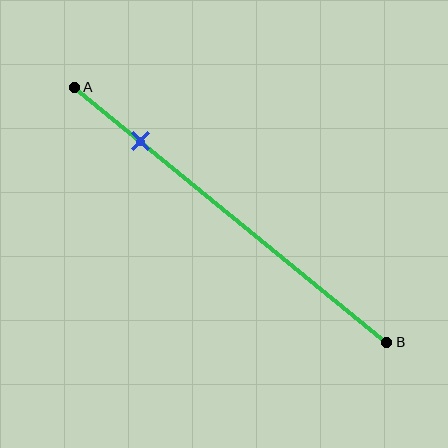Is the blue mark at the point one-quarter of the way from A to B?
No, the mark is at about 20% from A, not at the 25% one-quarter point.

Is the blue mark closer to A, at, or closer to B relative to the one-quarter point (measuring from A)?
The blue mark is closer to point A than the one-quarter point of segment AB.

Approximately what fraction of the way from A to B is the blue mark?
The blue mark is approximately 20% of the way from A to B.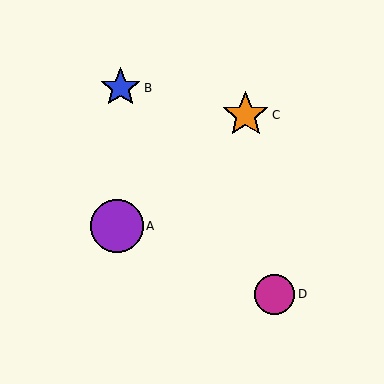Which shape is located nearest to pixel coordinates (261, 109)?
The orange star (labeled C) at (246, 115) is nearest to that location.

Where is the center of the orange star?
The center of the orange star is at (246, 115).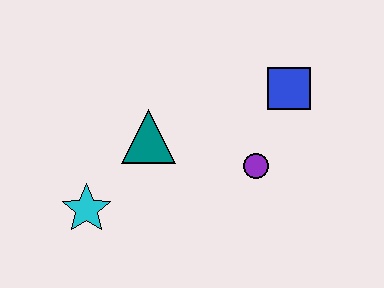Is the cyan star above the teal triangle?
No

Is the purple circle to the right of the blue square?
No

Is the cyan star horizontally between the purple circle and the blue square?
No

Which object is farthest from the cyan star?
The blue square is farthest from the cyan star.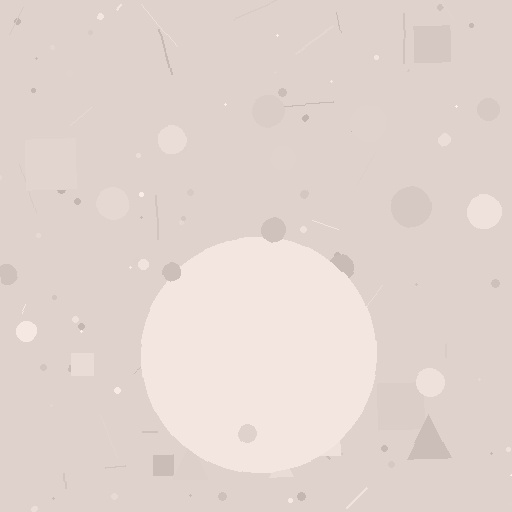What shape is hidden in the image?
A circle is hidden in the image.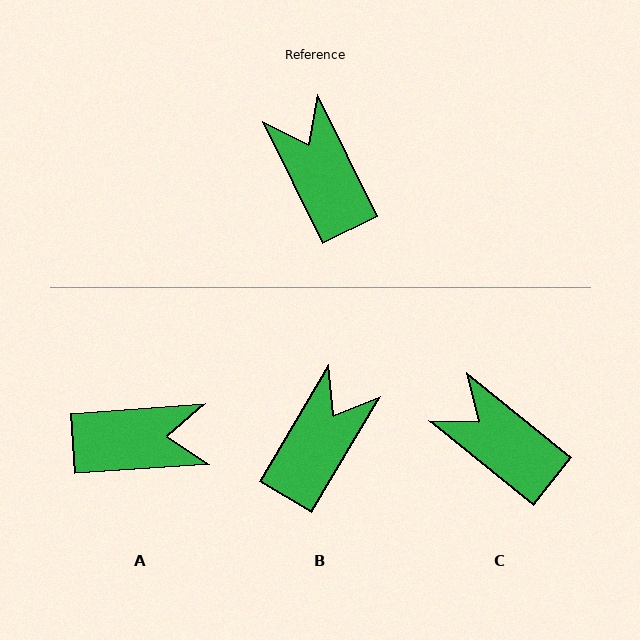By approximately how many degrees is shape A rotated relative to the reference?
Approximately 112 degrees clockwise.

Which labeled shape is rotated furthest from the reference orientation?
A, about 112 degrees away.